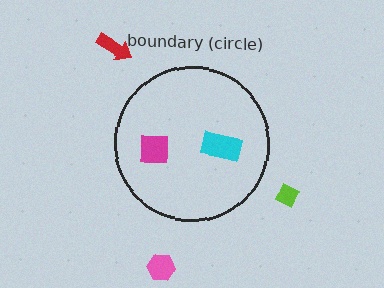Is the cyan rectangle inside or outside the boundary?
Inside.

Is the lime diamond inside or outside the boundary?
Outside.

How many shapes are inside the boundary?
2 inside, 3 outside.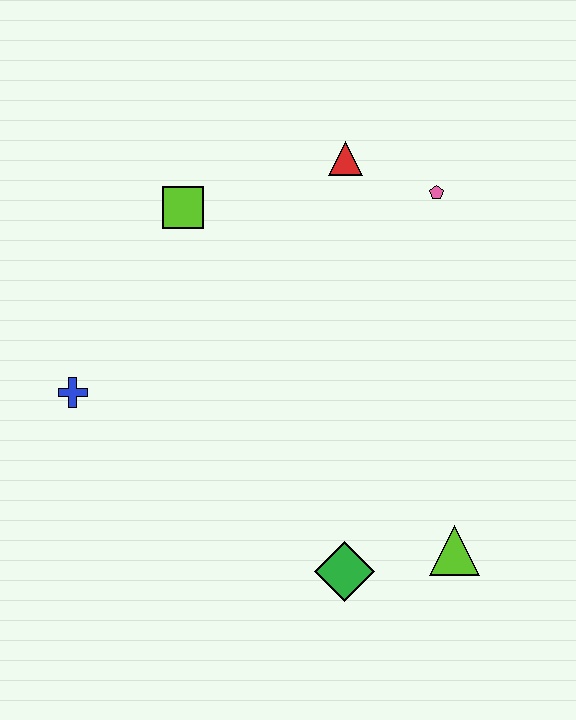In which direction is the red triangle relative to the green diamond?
The red triangle is above the green diamond.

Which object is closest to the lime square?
The red triangle is closest to the lime square.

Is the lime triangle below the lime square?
Yes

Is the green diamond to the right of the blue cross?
Yes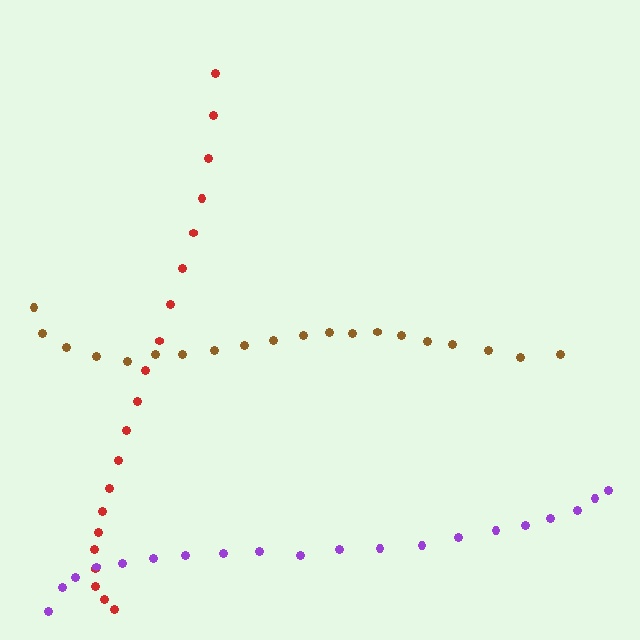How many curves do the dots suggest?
There are 3 distinct paths.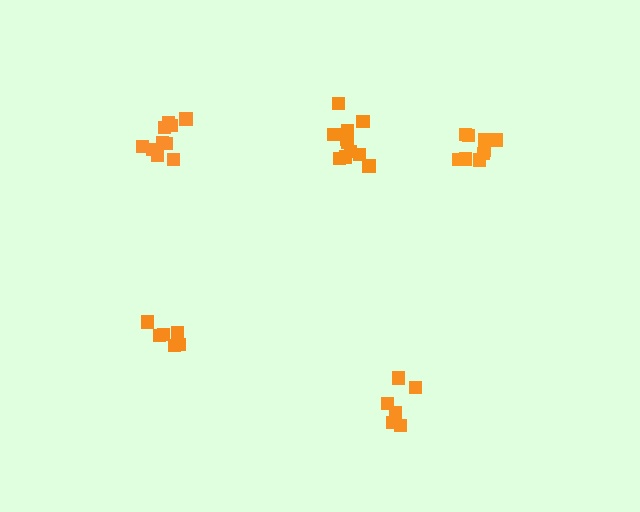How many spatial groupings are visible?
There are 5 spatial groupings.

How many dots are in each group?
Group 1: 6 dots, Group 2: 9 dots, Group 3: 6 dots, Group 4: 11 dots, Group 5: 11 dots (43 total).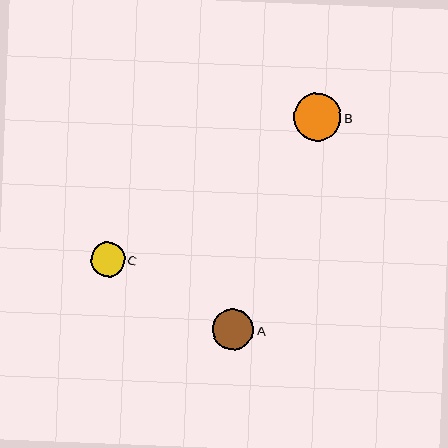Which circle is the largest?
Circle B is the largest with a size of approximately 48 pixels.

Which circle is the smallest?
Circle C is the smallest with a size of approximately 34 pixels.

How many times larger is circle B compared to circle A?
Circle B is approximately 1.2 times the size of circle A.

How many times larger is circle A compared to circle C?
Circle A is approximately 1.2 times the size of circle C.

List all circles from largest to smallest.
From largest to smallest: B, A, C.